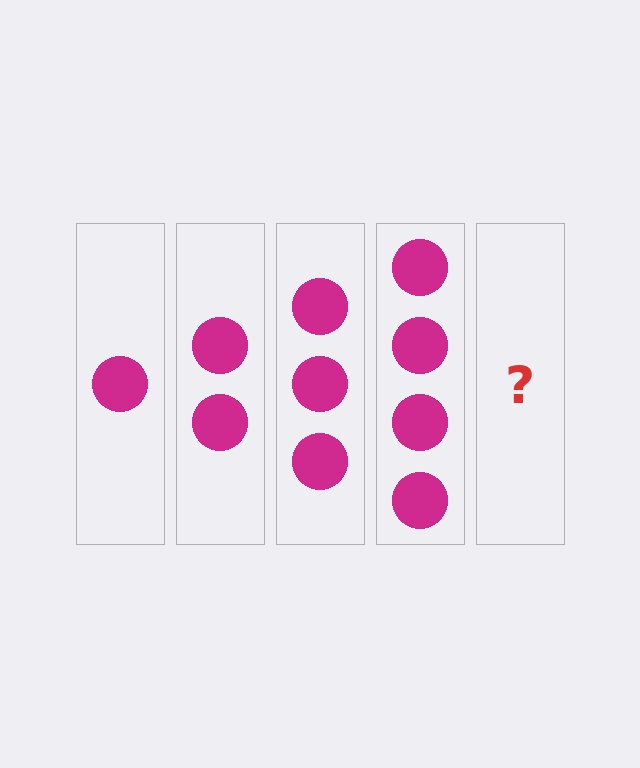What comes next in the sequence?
The next element should be 5 circles.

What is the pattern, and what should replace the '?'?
The pattern is that each step adds one more circle. The '?' should be 5 circles.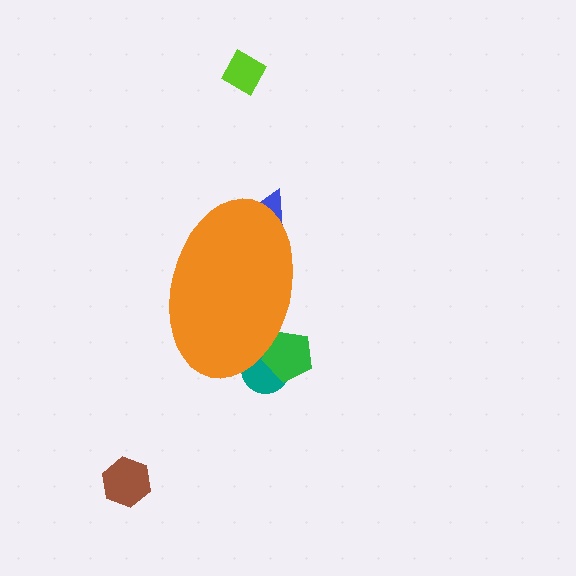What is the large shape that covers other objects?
An orange ellipse.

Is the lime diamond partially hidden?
No, the lime diamond is fully visible.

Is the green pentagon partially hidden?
Yes, the green pentagon is partially hidden behind the orange ellipse.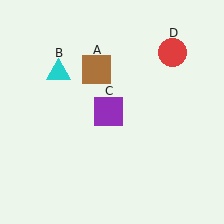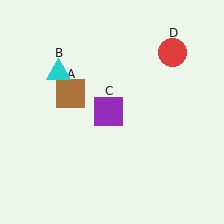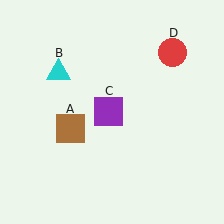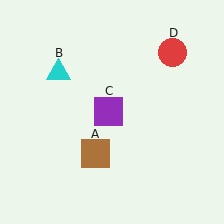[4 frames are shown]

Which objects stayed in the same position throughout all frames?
Cyan triangle (object B) and purple square (object C) and red circle (object D) remained stationary.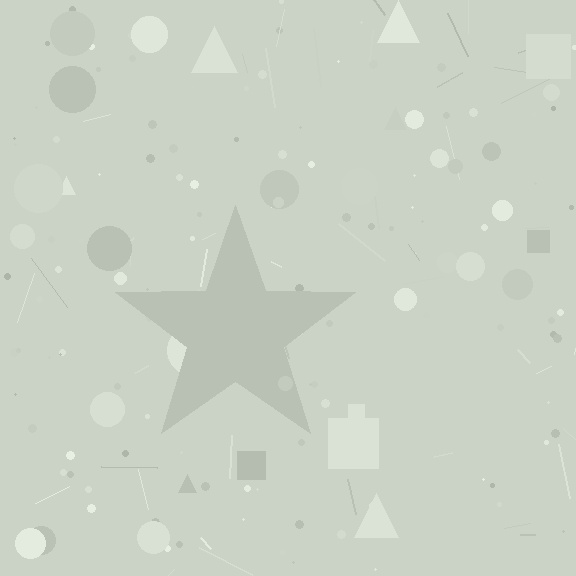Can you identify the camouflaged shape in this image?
The camouflaged shape is a star.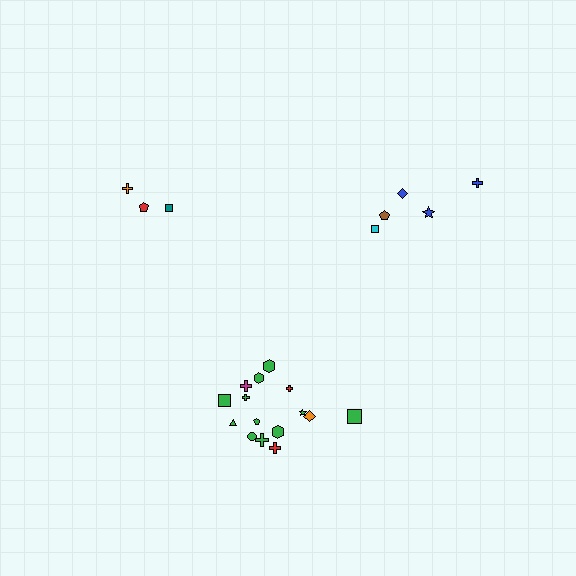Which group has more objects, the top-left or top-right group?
The top-right group.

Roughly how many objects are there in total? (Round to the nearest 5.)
Roughly 25 objects in total.